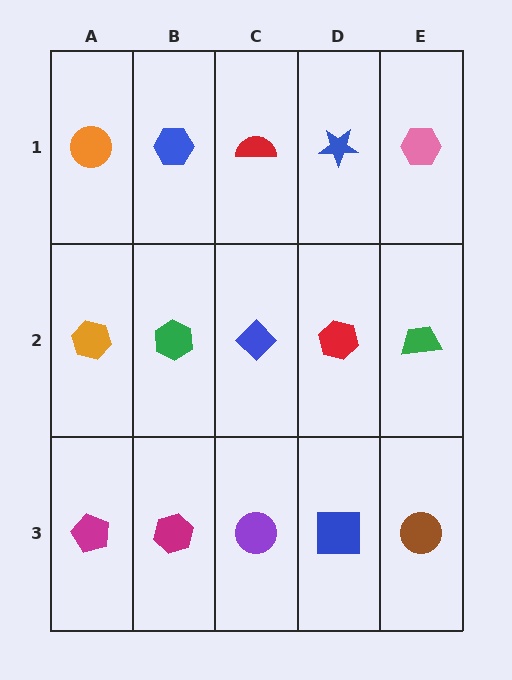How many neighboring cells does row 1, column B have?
3.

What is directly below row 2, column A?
A magenta pentagon.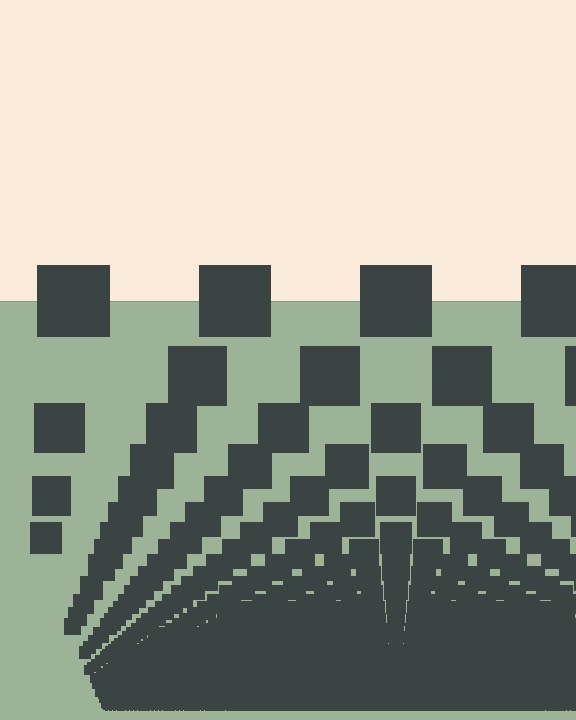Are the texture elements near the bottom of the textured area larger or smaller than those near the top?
Smaller. The gradient is inverted — elements near the bottom are smaller and denser.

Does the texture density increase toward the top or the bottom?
Density increases toward the bottom.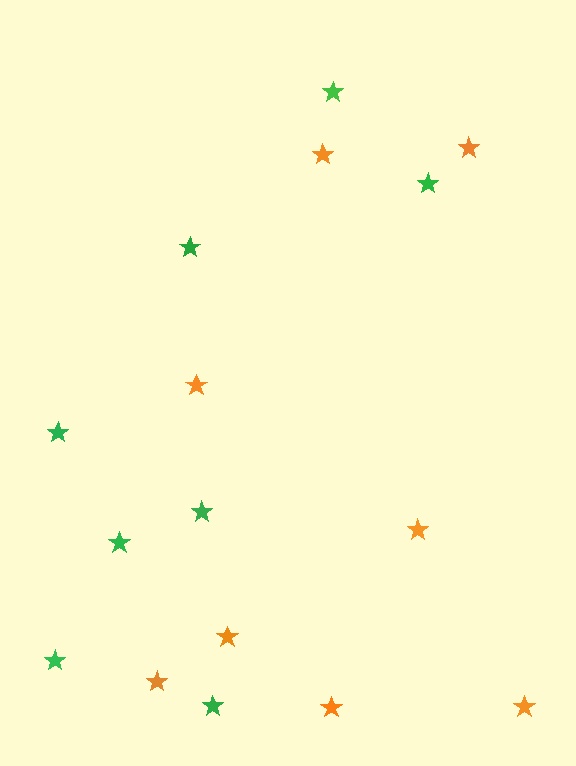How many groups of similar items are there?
There are 2 groups: one group of orange stars (8) and one group of green stars (8).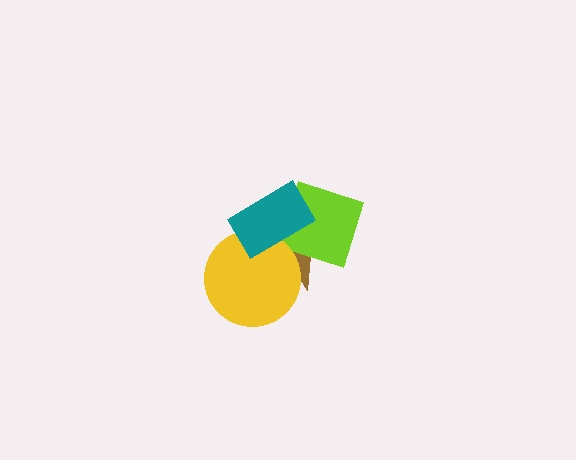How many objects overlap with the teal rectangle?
3 objects overlap with the teal rectangle.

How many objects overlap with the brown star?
3 objects overlap with the brown star.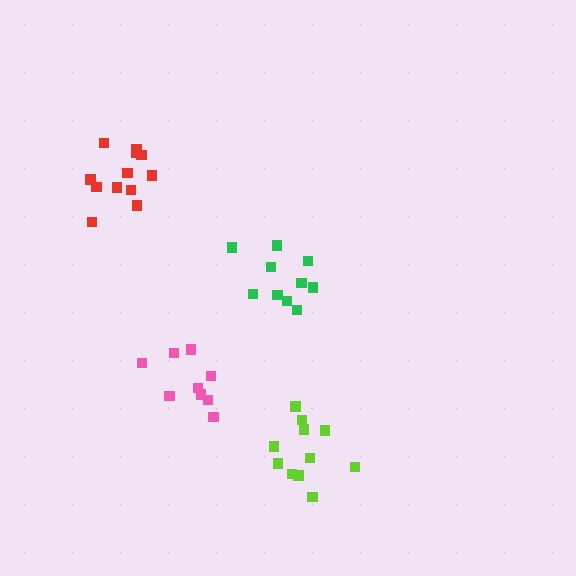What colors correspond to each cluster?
The clusters are colored: lime, red, pink, green.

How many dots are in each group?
Group 1: 11 dots, Group 2: 12 dots, Group 3: 9 dots, Group 4: 10 dots (42 total).